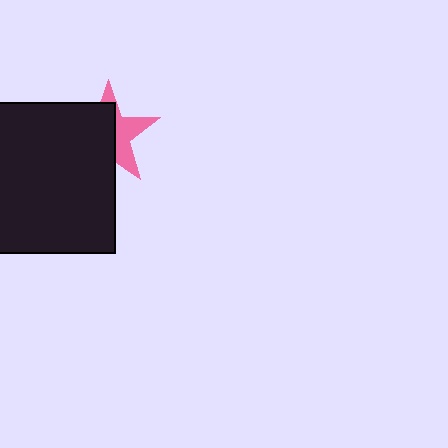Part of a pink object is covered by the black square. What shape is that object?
It is a star.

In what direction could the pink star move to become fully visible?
The pink star could move right. That would shift it out from behind the black square entirely.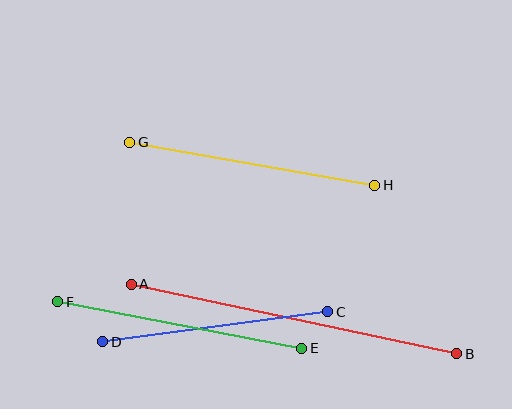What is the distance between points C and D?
The distance is approximately 227 pixels.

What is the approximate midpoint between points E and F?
The midpoint is at approximately (180, 325) pixels.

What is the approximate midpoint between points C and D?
The midpoint is at approximately (215, 327) pixels.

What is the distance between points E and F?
The distance is approximately 248 pixels.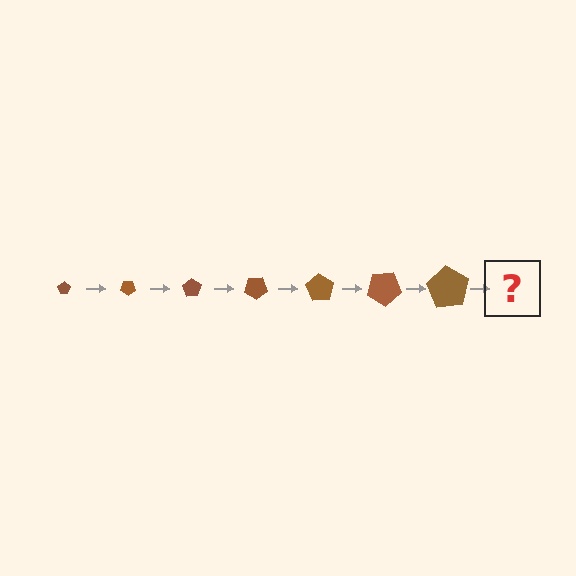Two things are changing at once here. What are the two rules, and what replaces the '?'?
The two rules are that the pentagon grows larger each step and it rotates 35 degrees each step. The '?' should be a pentagon, larger than the previous one and rotated 245 degrees from the start.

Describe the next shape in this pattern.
It should be a pentagon, larger than the previous one and rotated 245 degrees from the start.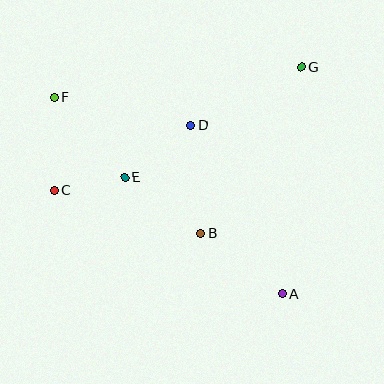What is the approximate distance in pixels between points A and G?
The distance between A and G is approximately 227 pixels.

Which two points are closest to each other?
Points C and E are closest to each other.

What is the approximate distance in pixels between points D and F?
The distance between D and F is approximately 140 pixels.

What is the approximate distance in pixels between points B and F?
The distance between B and F is approximately 200 pixels.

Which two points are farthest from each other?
Points A and F are farthest from each other.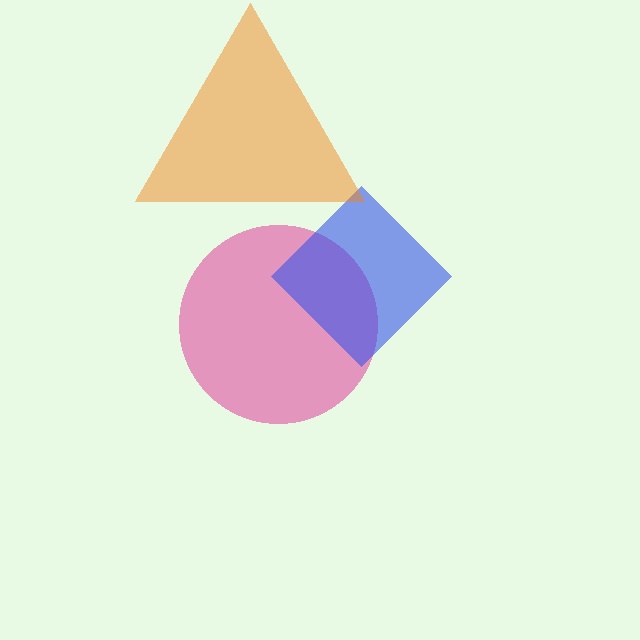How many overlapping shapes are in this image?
There are 3 overlapping shapes in the image.